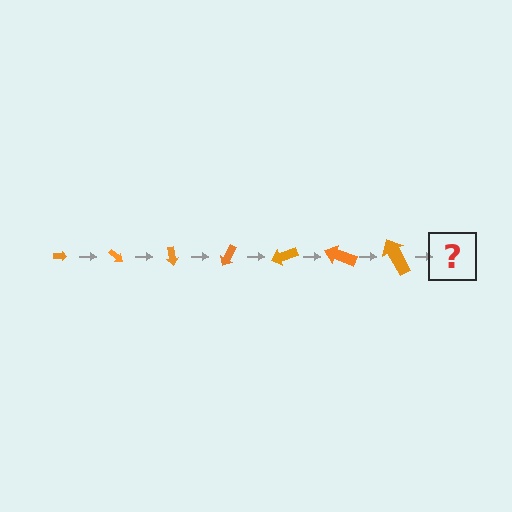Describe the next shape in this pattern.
It should be an arrow, larger than the previous one and rotated 280 degrees from the start.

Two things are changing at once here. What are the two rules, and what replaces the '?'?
The two rules are that the arrow grows larger each step and it rotates 40 degrees each step. The '?' should be an arrow, larger than the previous one and rotated 280 degrees from the start.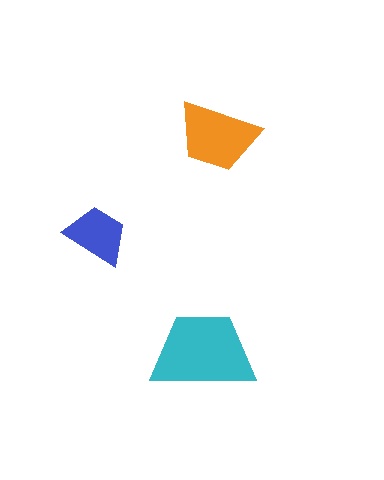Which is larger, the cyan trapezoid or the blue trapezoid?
The cyan one.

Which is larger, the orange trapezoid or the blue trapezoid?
The orange one.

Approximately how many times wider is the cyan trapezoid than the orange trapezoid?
About 1.5 times wider.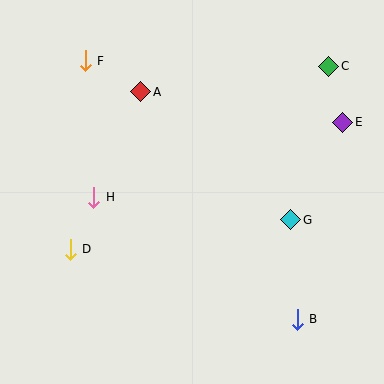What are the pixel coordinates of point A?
Point A is at (141, 92).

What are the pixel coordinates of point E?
Point E is at (343, 122).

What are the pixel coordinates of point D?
Point D is at (70, 249).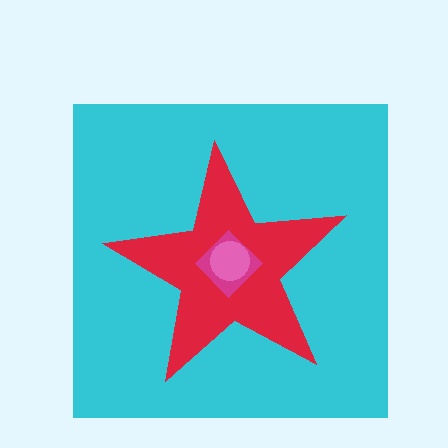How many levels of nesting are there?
4.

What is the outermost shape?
The cyan square.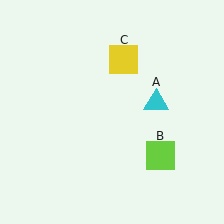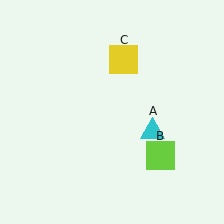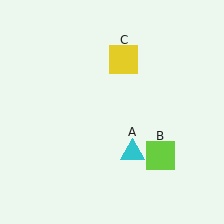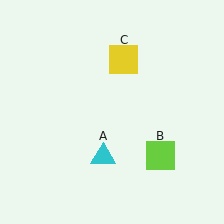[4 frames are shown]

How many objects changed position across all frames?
1 object changed position: cyan triangle (object A).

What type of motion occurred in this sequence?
The cyan triangle (object A) rotated clockwise around the center of the scene.